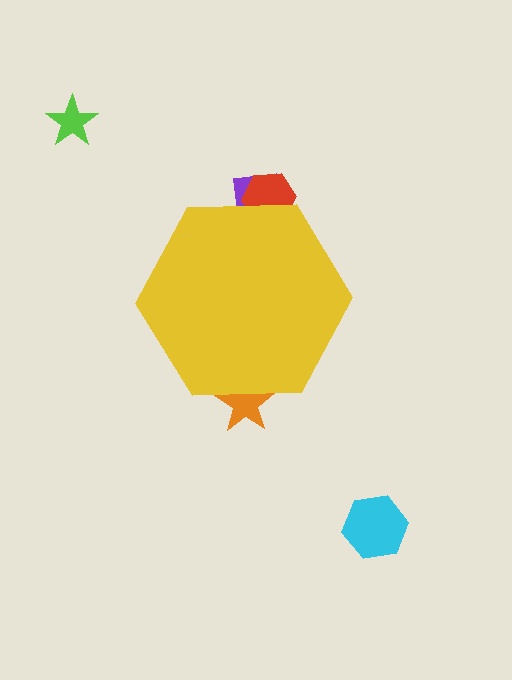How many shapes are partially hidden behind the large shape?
3 shapes are partially hidden.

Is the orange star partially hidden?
Yes, the orange star is partially hidden behind the yellow hexagon.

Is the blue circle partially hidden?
No, the blue circle is fully visible.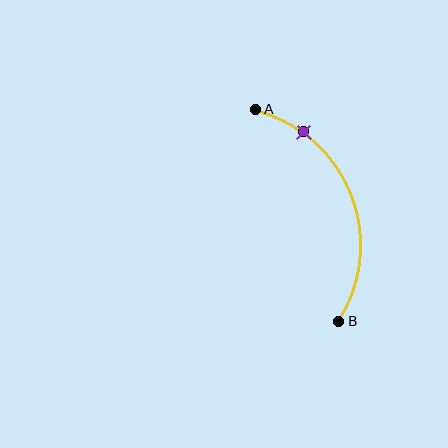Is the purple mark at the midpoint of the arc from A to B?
No. The purple mark lies on the arc but is closer to endpoint A. The arc midpoint would be at the point on the curve equidistant along the arc from both A and B.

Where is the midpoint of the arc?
The arc midpoint is the point on the curve farthest from the straight line joining A and B. It sits to the right of that line.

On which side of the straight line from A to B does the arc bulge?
The arc bulges to the right of the straight line connecting A and B.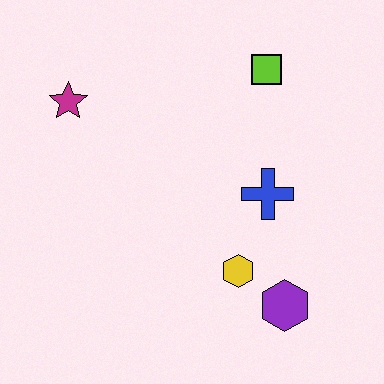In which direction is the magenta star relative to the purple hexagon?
The magenta star is to the left of the purple hexagon.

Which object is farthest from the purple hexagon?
The magenta star is farthest from the purple hexagon.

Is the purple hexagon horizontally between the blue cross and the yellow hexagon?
No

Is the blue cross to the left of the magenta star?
No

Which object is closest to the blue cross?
The yellow hexagon is closest to the blue cross.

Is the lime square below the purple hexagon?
No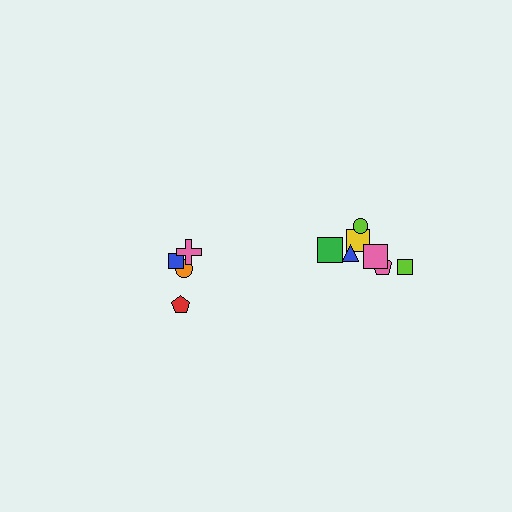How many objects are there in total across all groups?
There are 11 objects.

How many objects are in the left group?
There are 4 objects.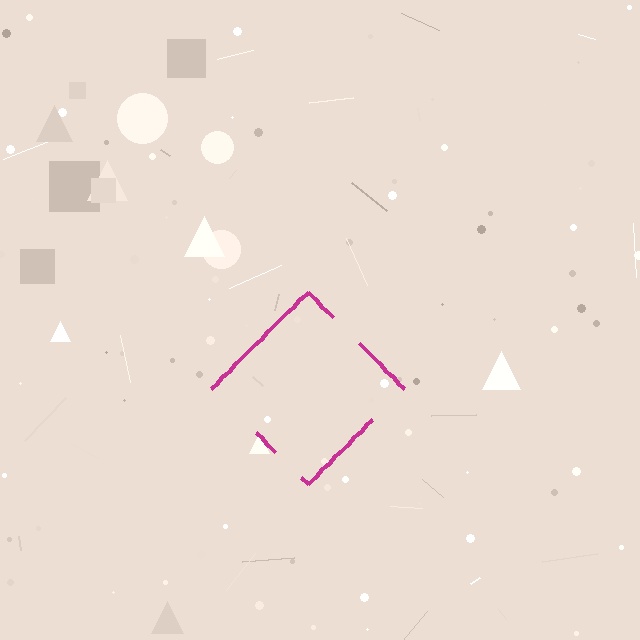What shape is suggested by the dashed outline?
The dashed outline suggests a diamond.